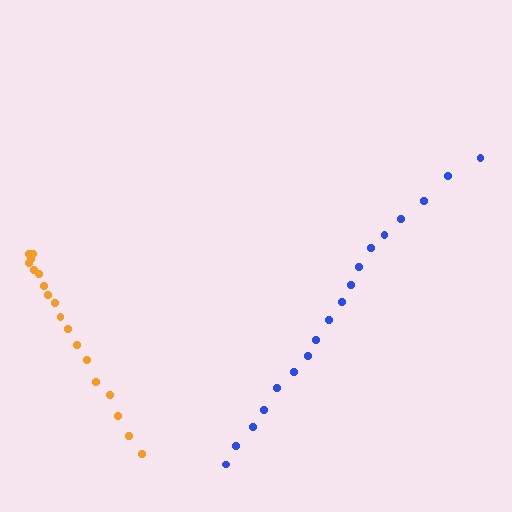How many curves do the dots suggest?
There are 2 distinct paths.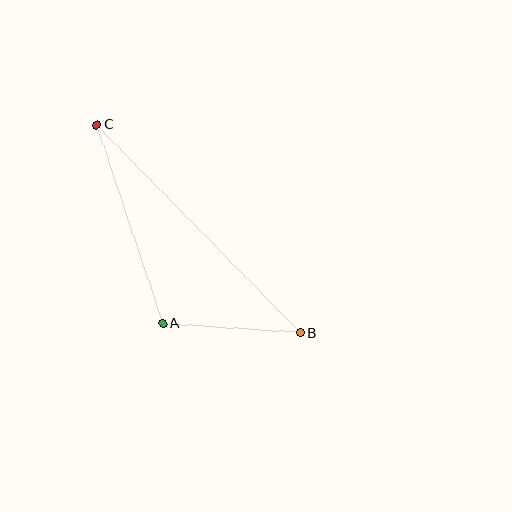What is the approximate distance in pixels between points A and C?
The distance between A and C is approximately 210 pixels.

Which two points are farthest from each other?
Points B and C are farthest from each other.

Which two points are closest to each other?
Points A and B are closest to each other.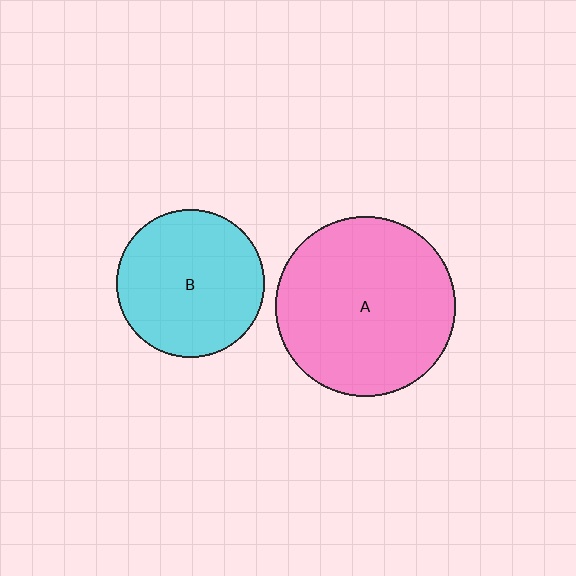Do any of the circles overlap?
No, none of the circles overlap.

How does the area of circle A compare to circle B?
Approximately 1.5 times.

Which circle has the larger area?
Circle A (pink).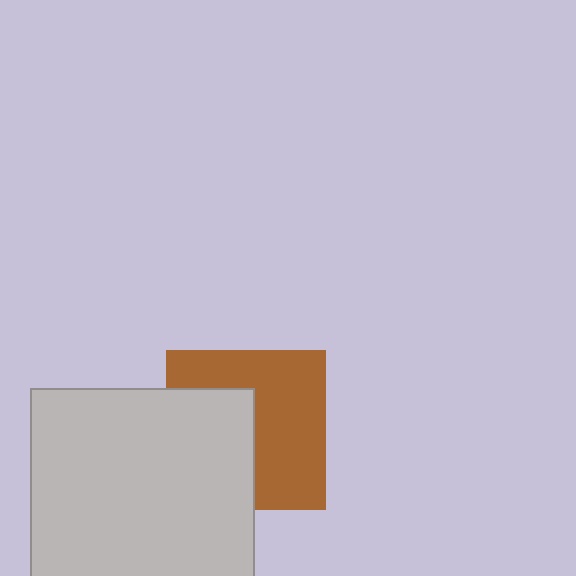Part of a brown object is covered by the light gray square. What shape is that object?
It is a square.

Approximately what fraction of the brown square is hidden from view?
Roughly 43% of the brown square is hidden behind the light gray square.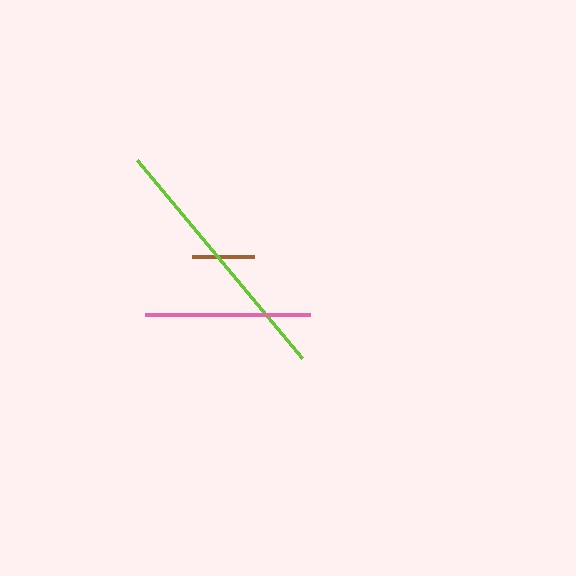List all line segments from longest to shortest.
From longest to shortest: lime, pink, brown.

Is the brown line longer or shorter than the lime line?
The lime line is longer than the brown line.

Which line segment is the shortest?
The brown line is the shortest at approximately 62 pixels.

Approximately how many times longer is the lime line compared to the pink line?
The lime line is approximately 1.6 times the length of the pink line.